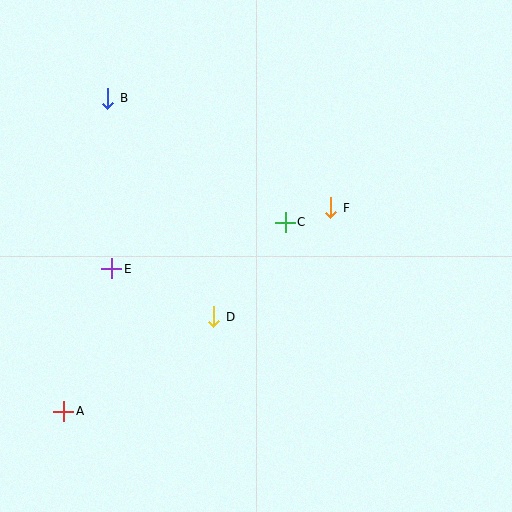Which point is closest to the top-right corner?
Point F is closest to the top-right corner.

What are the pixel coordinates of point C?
Point C is at (285, 222).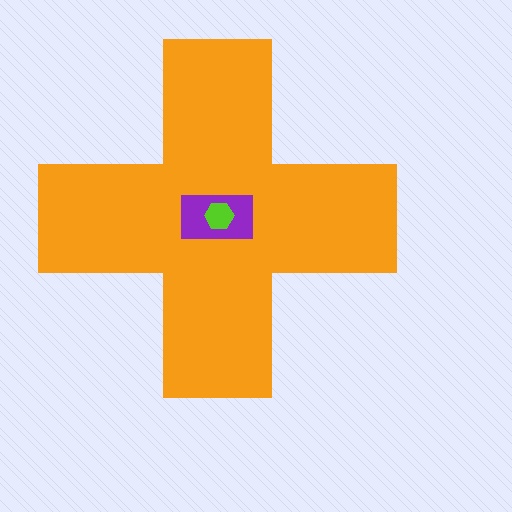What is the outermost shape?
The orange cross.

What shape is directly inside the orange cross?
The purple rectangle.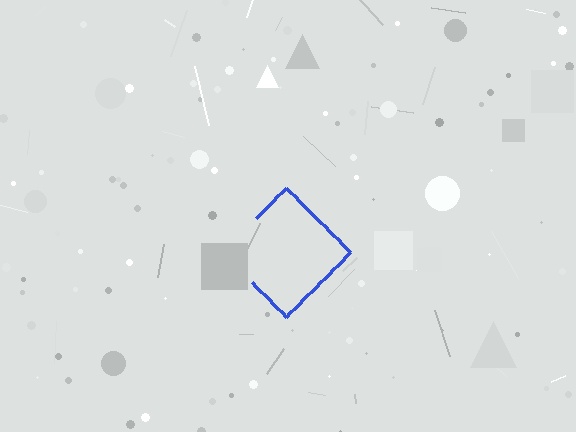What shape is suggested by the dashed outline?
The dashed outline suggests a diamond.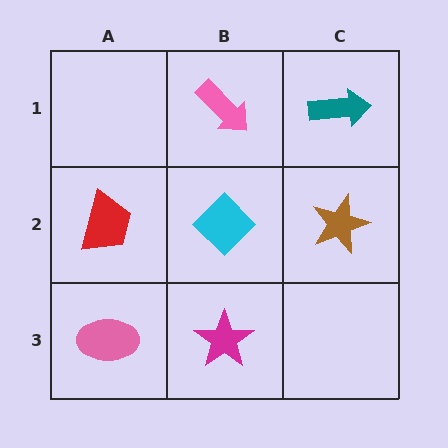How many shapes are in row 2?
3 shapes.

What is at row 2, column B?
A cyan diamond.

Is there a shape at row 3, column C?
No, that cell is empty.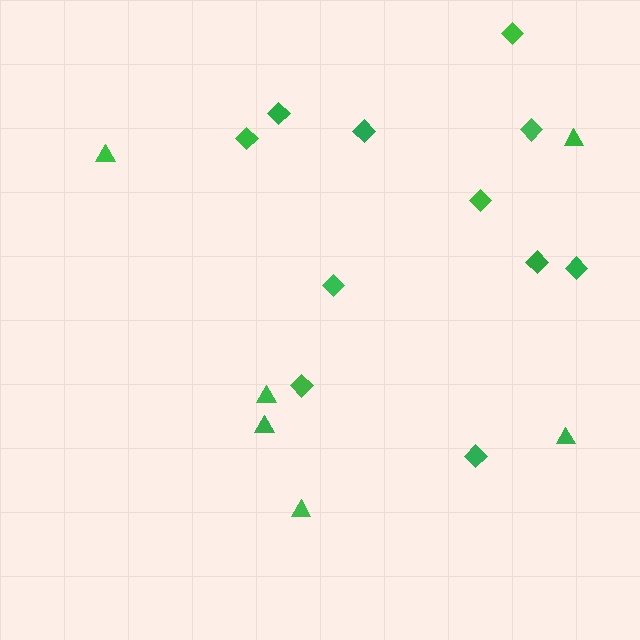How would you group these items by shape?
There are 2 groups: one group of diamonds (11) and one group of triangles (6).